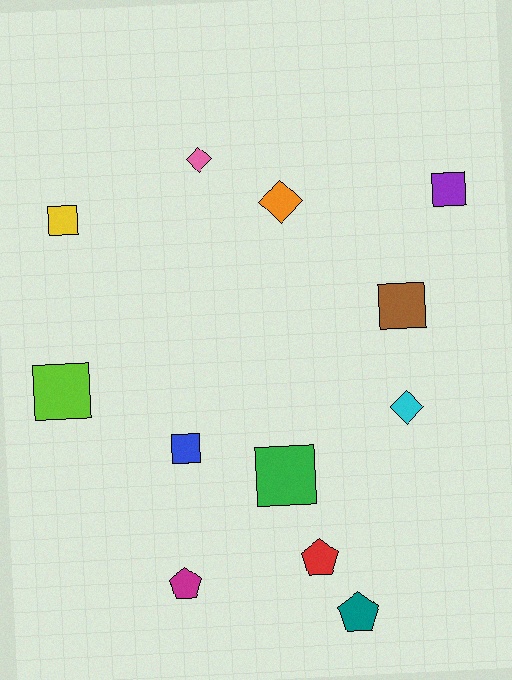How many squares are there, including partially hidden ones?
There are 6 squares.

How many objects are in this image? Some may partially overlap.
There are 12 objects.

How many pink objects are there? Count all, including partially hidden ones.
There is 1 pink object.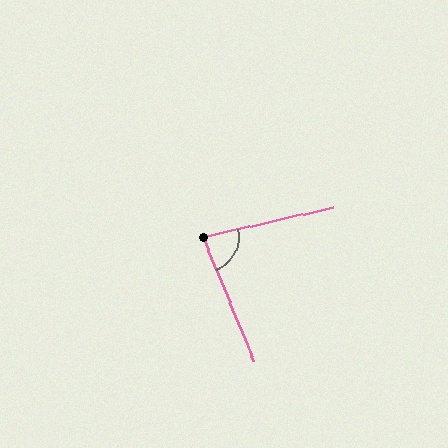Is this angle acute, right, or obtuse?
It is acute.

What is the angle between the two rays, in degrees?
Approximately 80 degrees.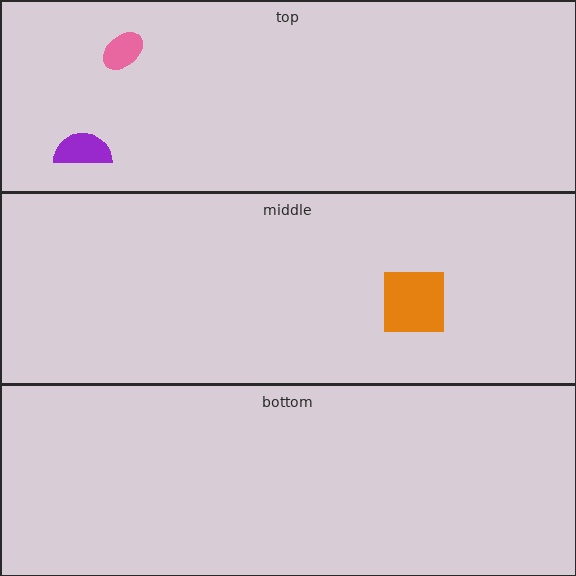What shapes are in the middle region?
The orange square.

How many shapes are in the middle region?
1.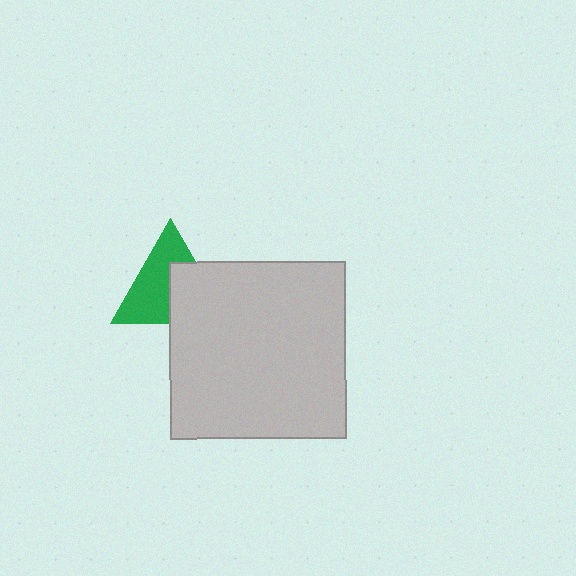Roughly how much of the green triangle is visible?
About half of it is visible (roughly 57%).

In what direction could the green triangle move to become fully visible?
The green triangle could move toward the upper-left. That would shift it out from behind the light gray square entirely.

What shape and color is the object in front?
The object in front is a light gray square.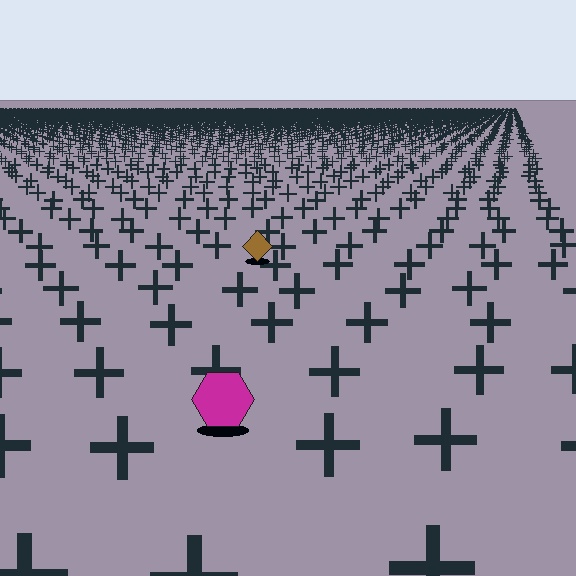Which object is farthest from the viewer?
The brown diamond is farthest from the viewer. It appears smaller and the ground texture around it is denser.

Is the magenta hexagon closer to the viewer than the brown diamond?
Yes. The magenta hexagon is closer — you can tell from the texture gradient: the ground texture is coarser near it.